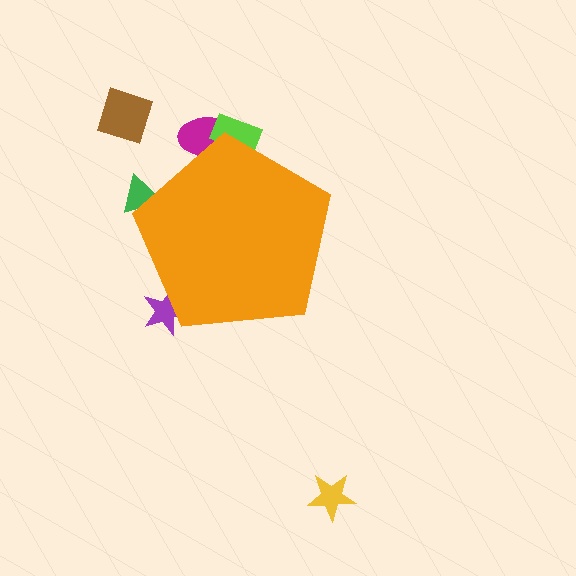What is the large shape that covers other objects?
An orange pentagon.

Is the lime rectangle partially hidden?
Yes, the lime rectangle is partially hidden behind the orange pentagon.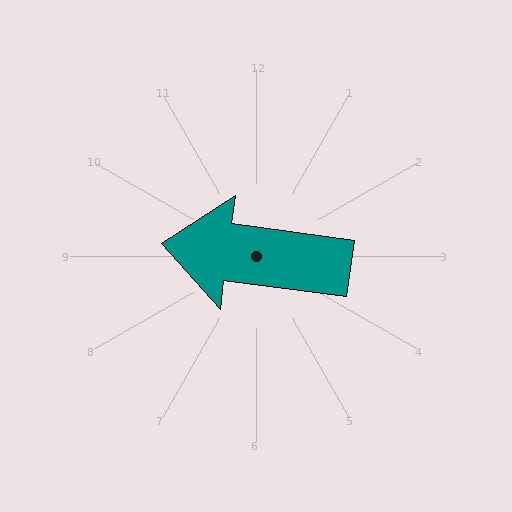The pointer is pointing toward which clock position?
Roughly 9 o'clock.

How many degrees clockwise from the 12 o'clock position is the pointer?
Approximately 278 degrees.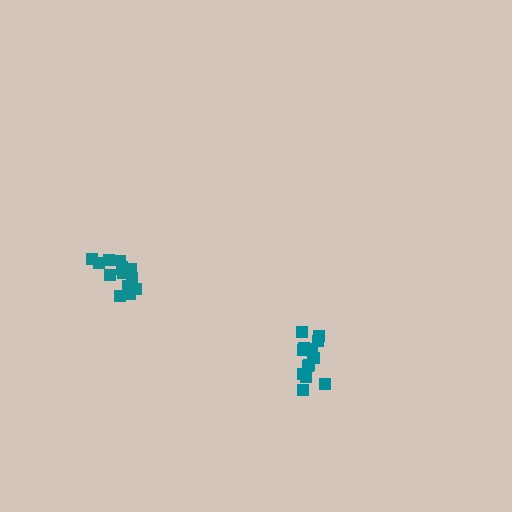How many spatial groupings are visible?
There are 2 spatial groupings.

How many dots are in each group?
Group 1: 14 dots, Group 2: 14 dots (28 total).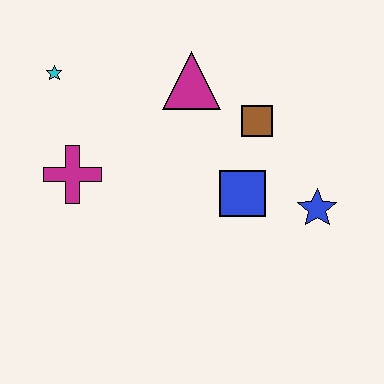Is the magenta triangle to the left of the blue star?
Yes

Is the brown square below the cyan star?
Yes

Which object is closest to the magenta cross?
The cyan star is closest to the magenta cross.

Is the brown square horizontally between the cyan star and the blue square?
No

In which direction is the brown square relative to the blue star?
The brown square is above the blue star.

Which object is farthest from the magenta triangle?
The blue star is farthest from the magenta triangle.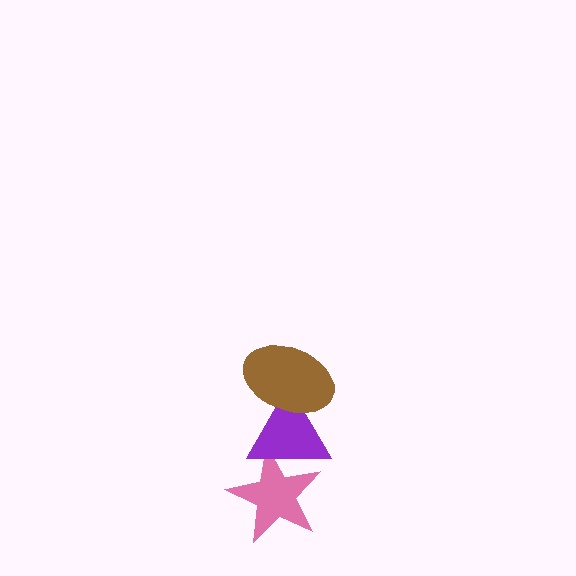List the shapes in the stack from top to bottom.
From top to bottom: the brown ellipse, the purple triangle, the pink star.